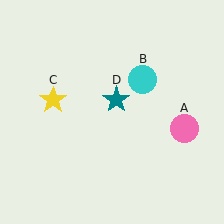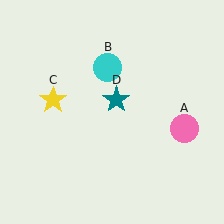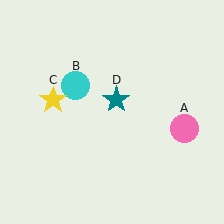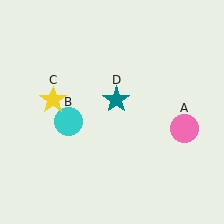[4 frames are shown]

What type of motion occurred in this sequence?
The cyan circle (object B) rotated counterclockwise around the center of the scene.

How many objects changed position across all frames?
1 object changed position: cyan circle (object B).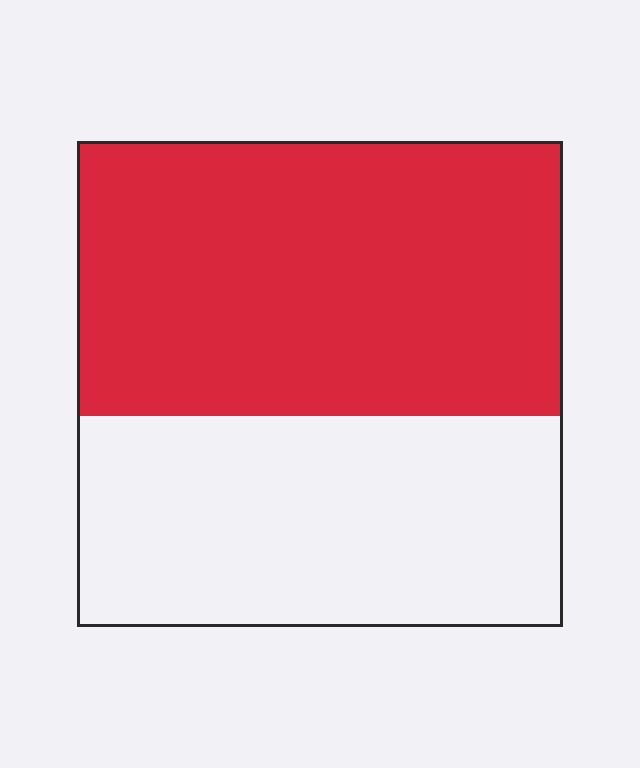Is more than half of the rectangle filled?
Yes.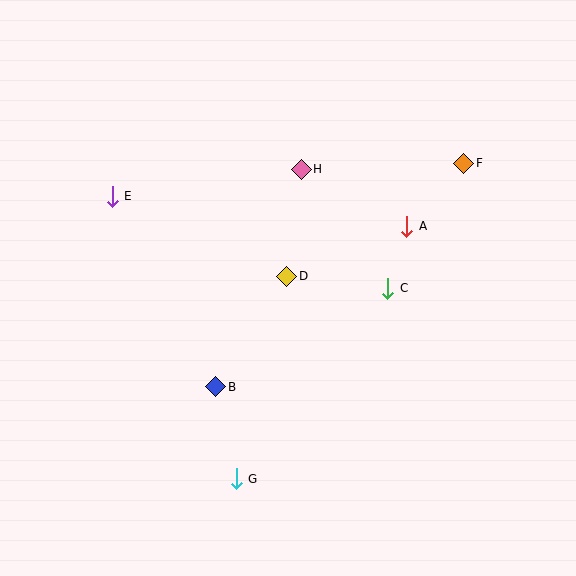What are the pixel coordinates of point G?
Point G is at (236, 479).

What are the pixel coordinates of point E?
Point E is at (112, 196).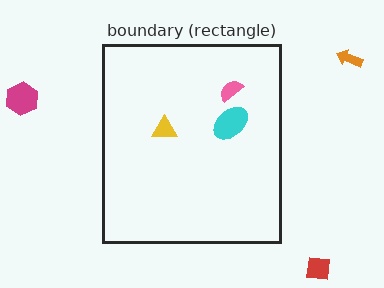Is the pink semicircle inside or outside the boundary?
Inside.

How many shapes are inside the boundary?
3 inside, 3 outside.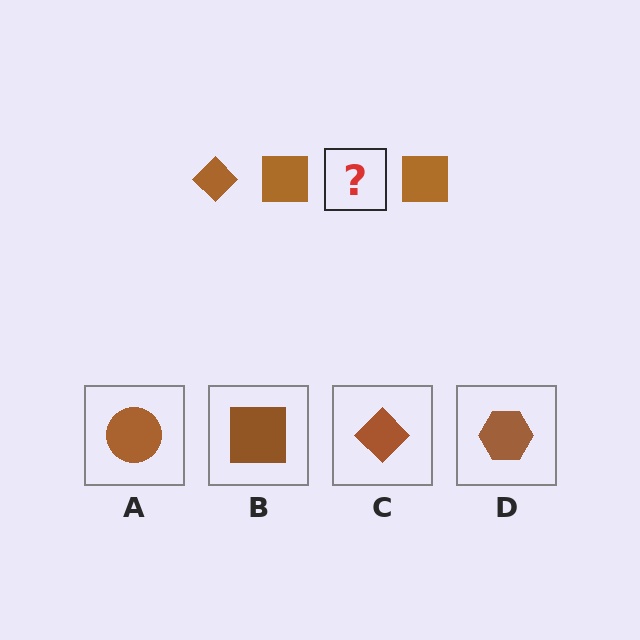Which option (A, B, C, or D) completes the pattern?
C.